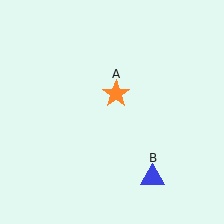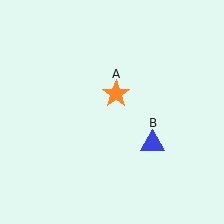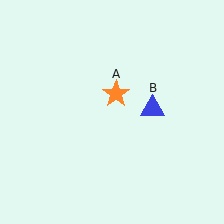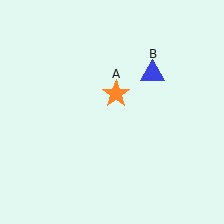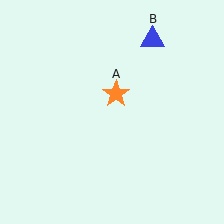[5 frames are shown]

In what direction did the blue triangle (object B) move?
The blue triangle (object B) moved up.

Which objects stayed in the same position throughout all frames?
Orange star (object A) remained stationary.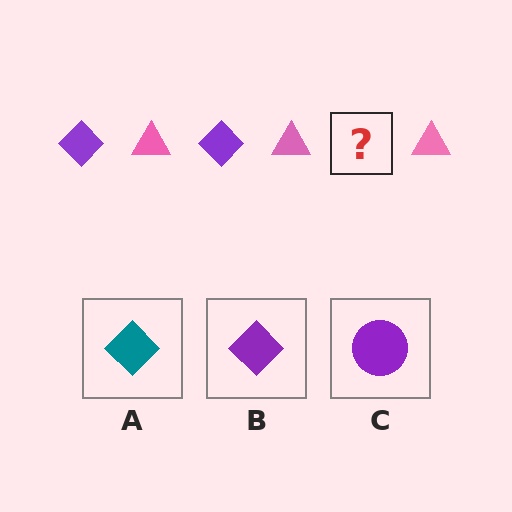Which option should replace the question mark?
Option B.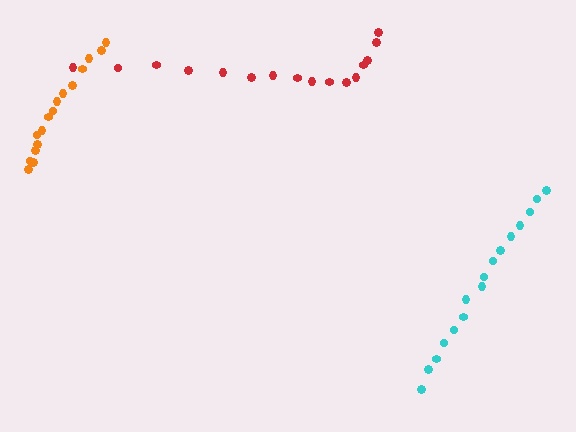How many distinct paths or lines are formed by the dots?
There are 3 distinct paths.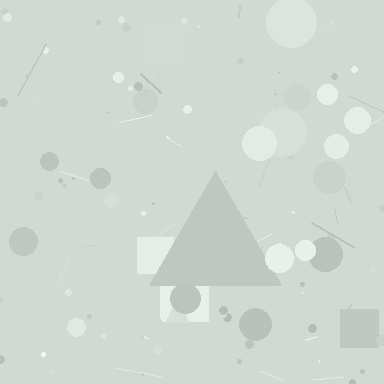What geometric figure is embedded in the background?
A triangle is embedded in the background.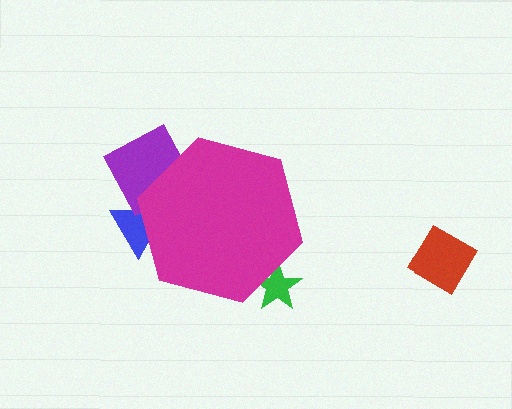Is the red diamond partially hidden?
No, the red diamond is fully visible.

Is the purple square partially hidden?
Yes, the purple square is partially hidden behind the magenta hexagon.